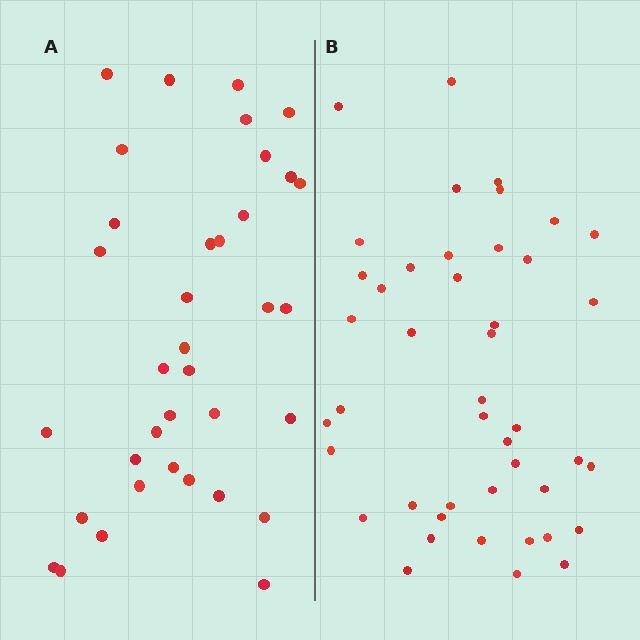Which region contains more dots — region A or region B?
Region B (the right region) has more dots.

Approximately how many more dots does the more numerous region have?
Region B has roughly 8 or so more dots than region A.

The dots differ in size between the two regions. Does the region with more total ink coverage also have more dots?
No. Region A has more total ink coverage because its dots are larger, but region B actually contains more individual dots. Total area can be misleading — the number of items is what matters here.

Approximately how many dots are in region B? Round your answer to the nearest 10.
About 40 dots. (The exact count is 44, which rounds to 40.)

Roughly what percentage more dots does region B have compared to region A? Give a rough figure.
About 20% more.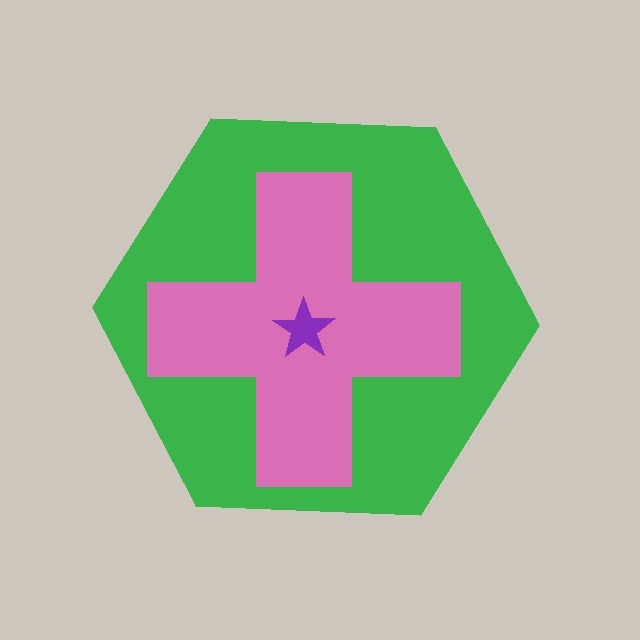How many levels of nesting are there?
3.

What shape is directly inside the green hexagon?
The pink cross.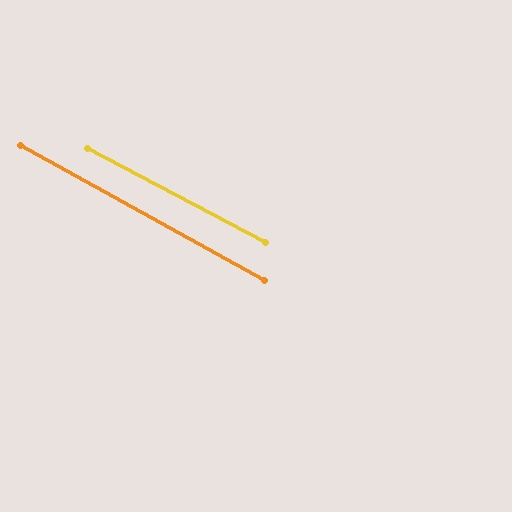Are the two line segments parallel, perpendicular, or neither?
Parallel — their directions differ by only 0.9°.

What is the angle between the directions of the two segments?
Approximately 1 degree.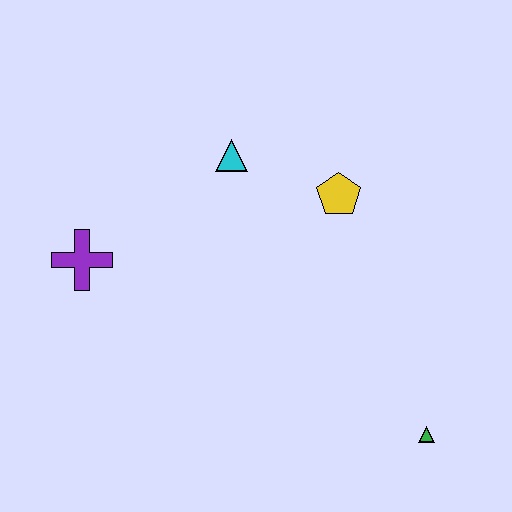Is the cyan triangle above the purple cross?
Yes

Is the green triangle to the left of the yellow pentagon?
No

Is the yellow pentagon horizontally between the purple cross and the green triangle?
Yes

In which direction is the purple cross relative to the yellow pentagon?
The purple cross is to the left of the yellow pentagon.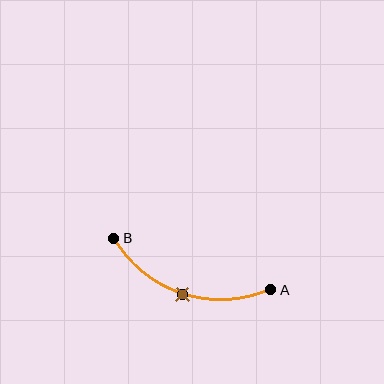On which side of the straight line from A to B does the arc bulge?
The arc bulges below the straight line connecting A and B.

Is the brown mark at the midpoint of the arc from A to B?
Yes. The brown mark lies on the arc at equal arc-length from both A and B — it is the arc midpoint.